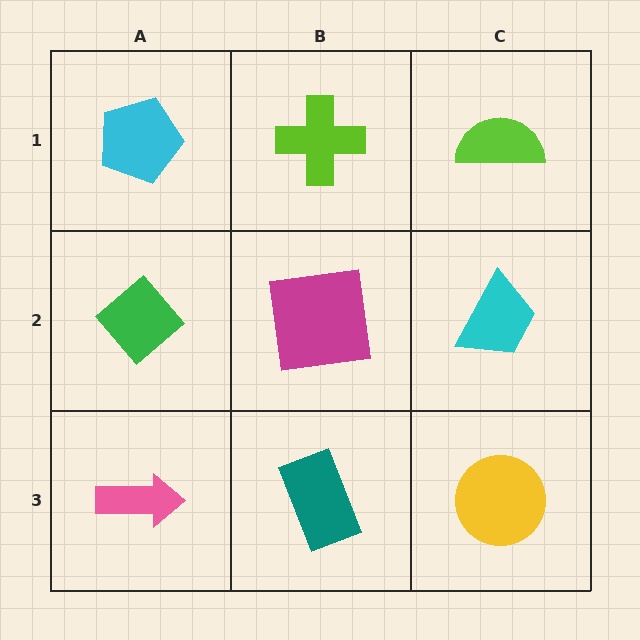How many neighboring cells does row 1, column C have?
2.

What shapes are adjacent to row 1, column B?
A magenta square (row 2, column B), a cyan pentagon (row 1, column A), a lime semicircle (row 1, column C).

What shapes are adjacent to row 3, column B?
A magenta square (row 2, column B), a pink arrow (row 3, column A), a yellow circle (row 3, column C).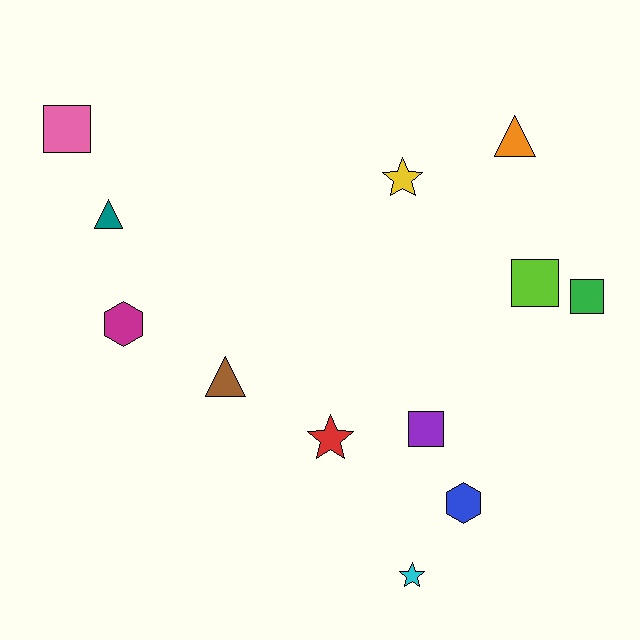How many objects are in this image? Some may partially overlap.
There are 12 objects.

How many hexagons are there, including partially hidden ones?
There are 2 hexagons.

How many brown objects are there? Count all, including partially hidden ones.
There is 1 brown object.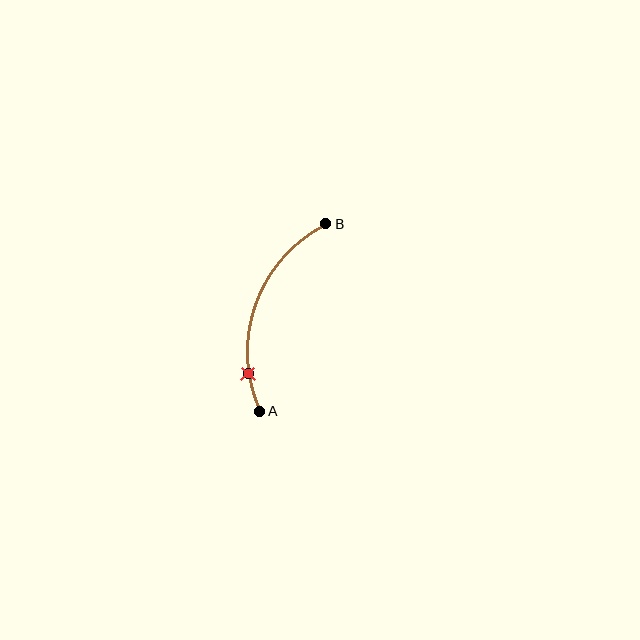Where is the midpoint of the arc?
The arc midpoint is the point on the curve farthest from the straight line joining A and B. It sits to the left of that line.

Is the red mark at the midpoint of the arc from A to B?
No. The red mark lies on the arc but is closer to endpoint A. The arc midpoint would be at the point on the curve equidistant along the arc from both A and B.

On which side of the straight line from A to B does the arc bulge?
The arc bulges to the left of the straight line connecting A and B.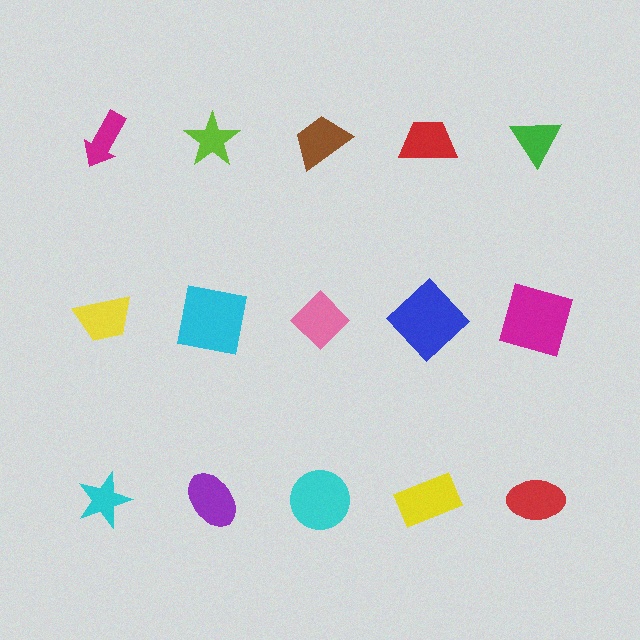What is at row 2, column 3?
A pink diamond.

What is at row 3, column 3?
A cyan circle.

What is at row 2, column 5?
A magenta square.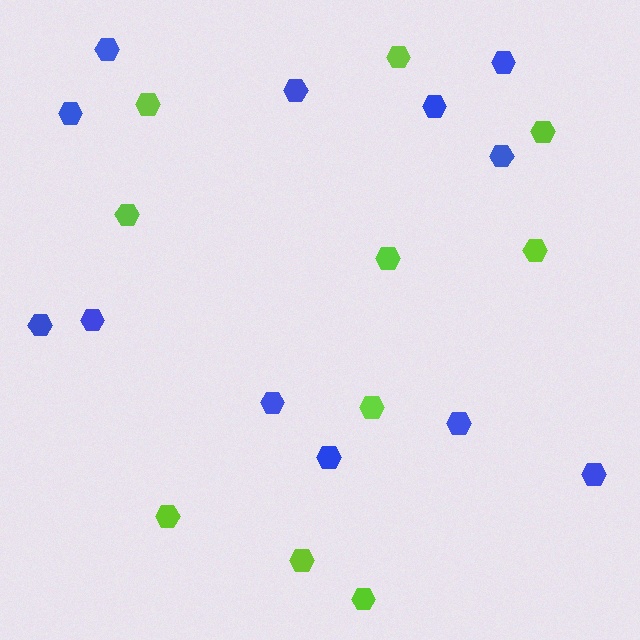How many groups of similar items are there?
There are 2 groups: one group of blue hexagons (12) and one group of lime hexagons (10).